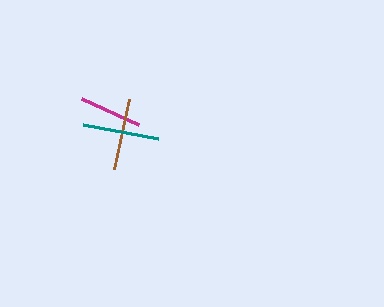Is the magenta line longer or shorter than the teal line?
The teal line is longer than the magenta line.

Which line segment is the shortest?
The magenta line is the shortest at approximately 62 pixels.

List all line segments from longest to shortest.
From longest to shortest: teal, brown, magenta.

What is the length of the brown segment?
The brown segment is approximately 71 pixels long.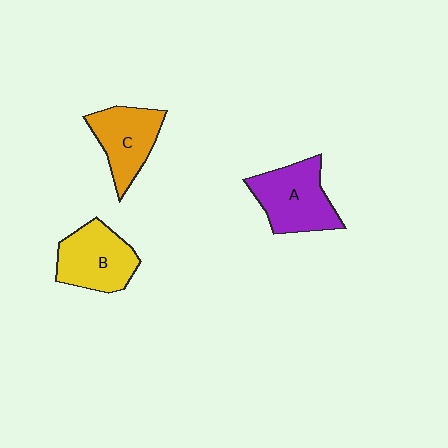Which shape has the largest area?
Shape A (purple).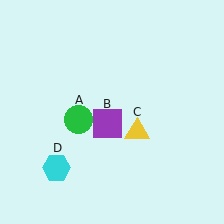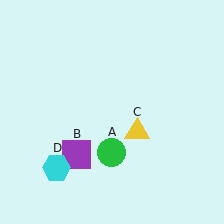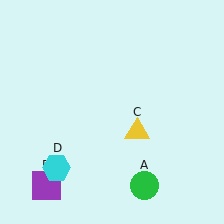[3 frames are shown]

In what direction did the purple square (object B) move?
The purple square (object B) moved down and to the left.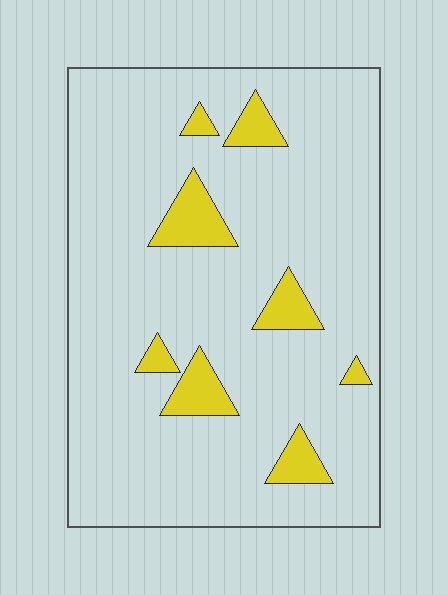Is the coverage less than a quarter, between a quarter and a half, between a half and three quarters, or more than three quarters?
Less than a quarter.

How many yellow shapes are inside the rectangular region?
8.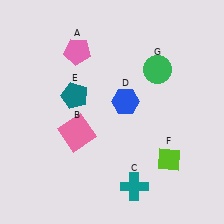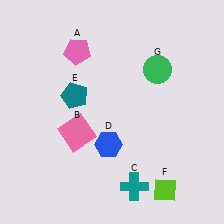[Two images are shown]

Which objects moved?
The objects that moved are: the blue hexagon (D), the lime diamond (F).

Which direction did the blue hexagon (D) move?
The blue hexagon (D) moved down.